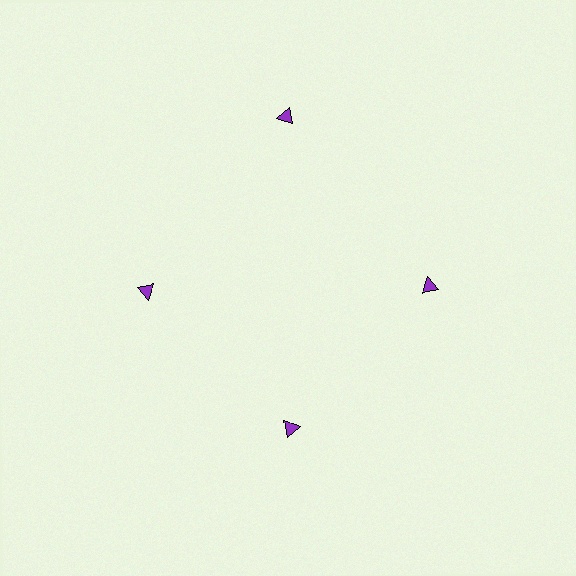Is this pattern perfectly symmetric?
No. The 4 purple triangles are arranged in a ring, but one element near the 12 o'clock position is pushed outward from the center, breaking the 4-fold rotational symmetry.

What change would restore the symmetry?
The symmetry would be restored by moving it inward, back onto the ring so that all 4 triangles sit at equal angles and equal distance from the center.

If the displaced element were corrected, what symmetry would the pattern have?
It would have 4-fold rotational symmetry — the pattern would map onto itself every 90 degrees.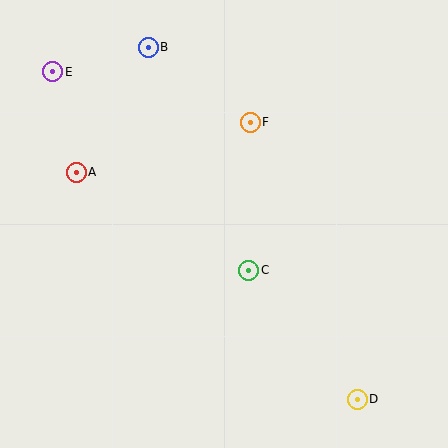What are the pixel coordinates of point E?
Point E is at (53, 72).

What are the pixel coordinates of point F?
Point F is at (250, 122).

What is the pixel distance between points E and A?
The distance between E and A is 103 pixels.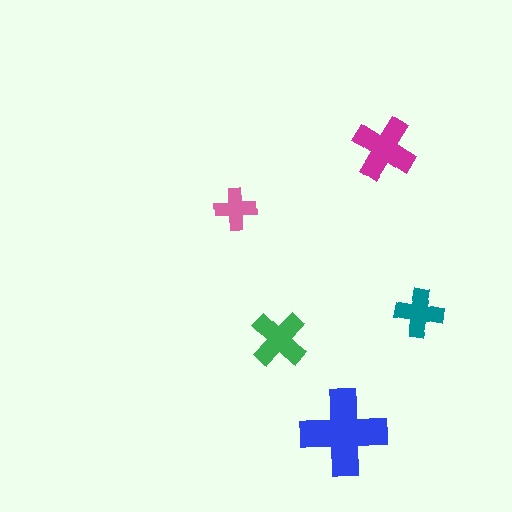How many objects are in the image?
There are 5 objects in the image.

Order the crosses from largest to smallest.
the blue one, the magenta one, the green one, the teal one, the pink one.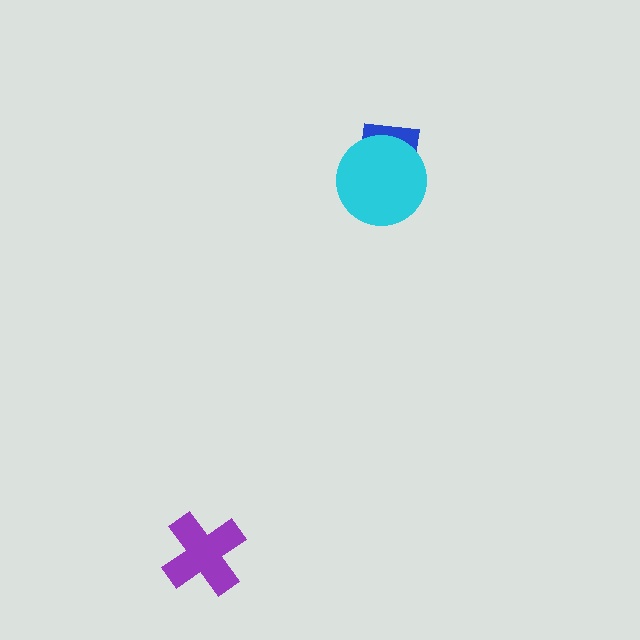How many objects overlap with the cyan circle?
1 object overlaps with the cyan circle.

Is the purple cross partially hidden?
No, no other shape covers it.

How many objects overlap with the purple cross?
0 objects overlap with the purple cross.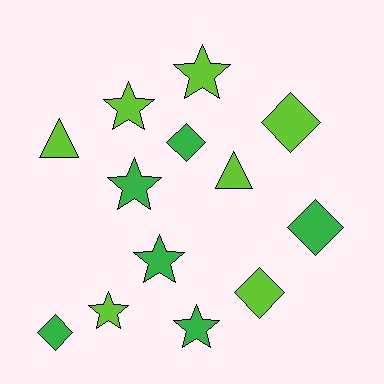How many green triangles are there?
There are no green triangles.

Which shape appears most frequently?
Star, with 6 objects.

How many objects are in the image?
There are 13 objects.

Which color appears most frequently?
Lime, with 7 objects.